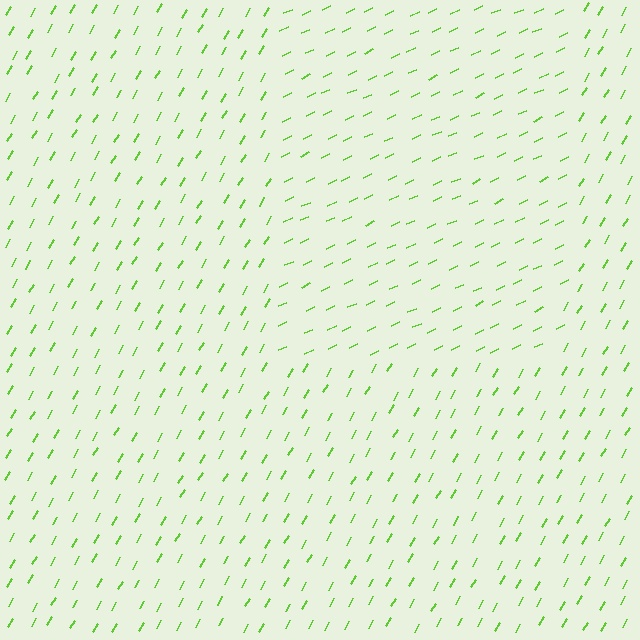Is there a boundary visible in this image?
Yes, there is a texture boundary formed by a change in line orientation.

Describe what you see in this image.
The image is filled with small lime line segments. A rectangle region in the image has lines oriented differently from the surrounding lines, creating a visible texture boundary.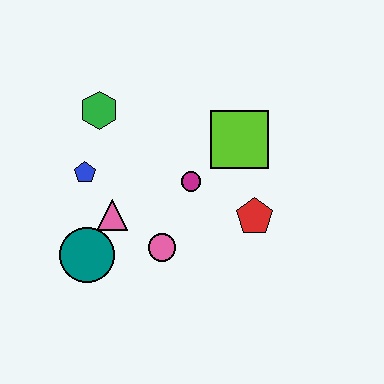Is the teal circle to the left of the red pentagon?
Yes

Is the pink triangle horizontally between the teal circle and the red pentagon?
Yes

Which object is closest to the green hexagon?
The blue pentagon is closest to the green hexagon.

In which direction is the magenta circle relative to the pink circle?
The magenta circle is above the pink circle.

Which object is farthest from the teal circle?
The lime square is farthest from the teal circle.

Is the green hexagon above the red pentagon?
Yes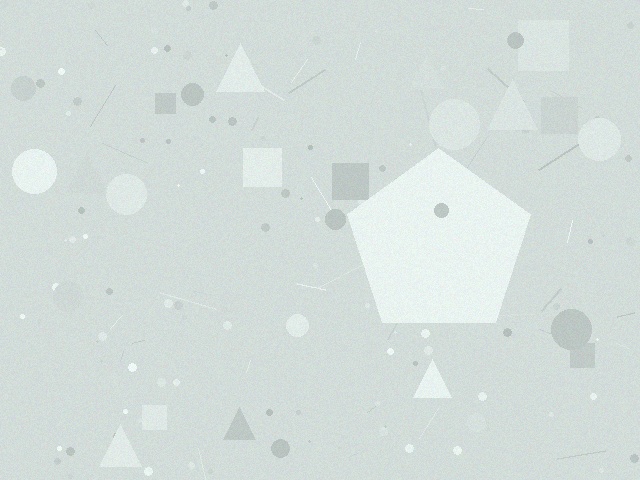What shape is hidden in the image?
A pentagon is hidden in the image.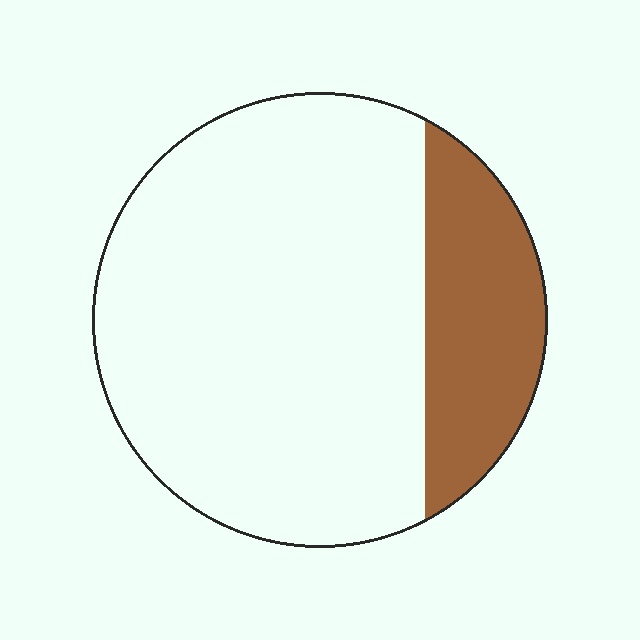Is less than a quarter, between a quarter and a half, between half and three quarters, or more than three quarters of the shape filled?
Less than a quarter.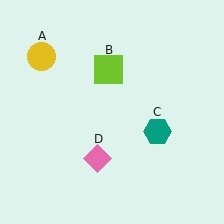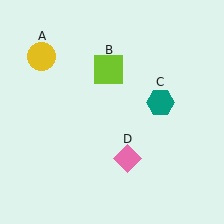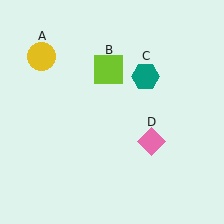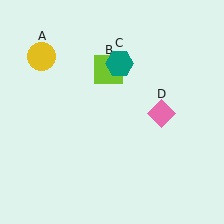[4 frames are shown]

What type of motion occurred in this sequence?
The teal hexagon (object C), pink diamond (object D) rotated counterclockwise around the center of the scene.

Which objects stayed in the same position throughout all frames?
Yellow circle (object A) and lime square (object B) remained stationary.